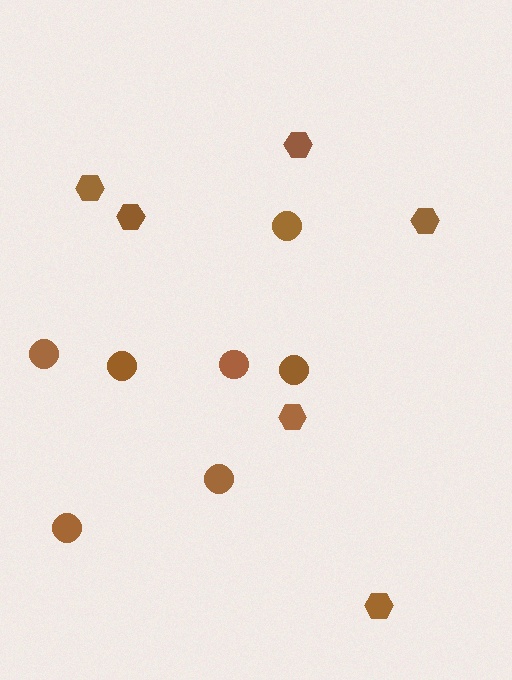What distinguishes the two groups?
There are 2 groups: one group of circles (7) and one group of hexagons (6).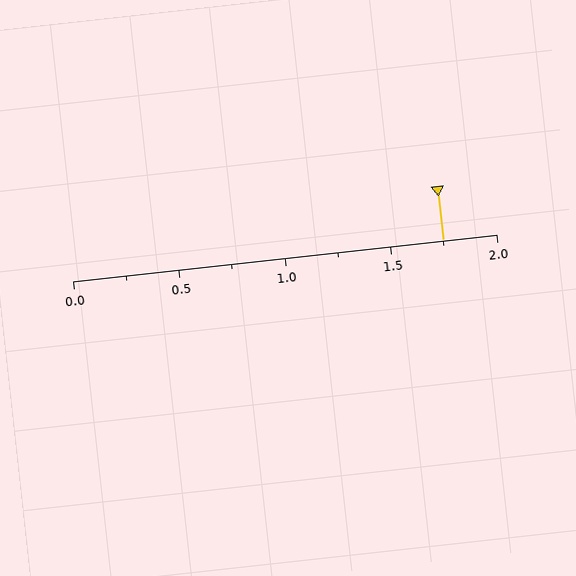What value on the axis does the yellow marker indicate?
The marker indicates approximately 1.75.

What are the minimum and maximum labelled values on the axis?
The axis runs from 0.0 to 2.0.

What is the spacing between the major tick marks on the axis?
The major ticks are spaced 0.5 apart.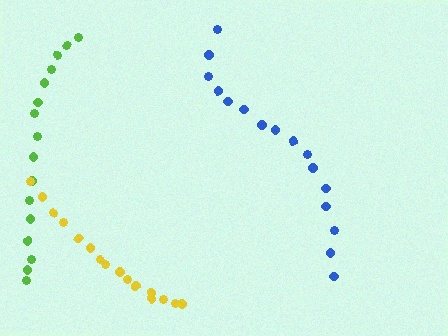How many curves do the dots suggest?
There are 3 distinct paths.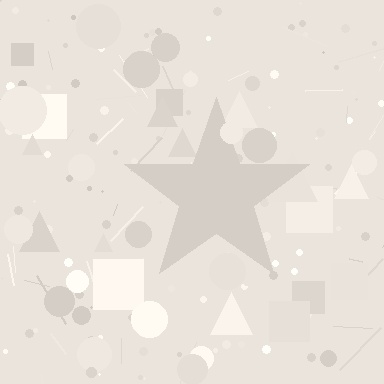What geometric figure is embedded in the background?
A star is embedded in the background.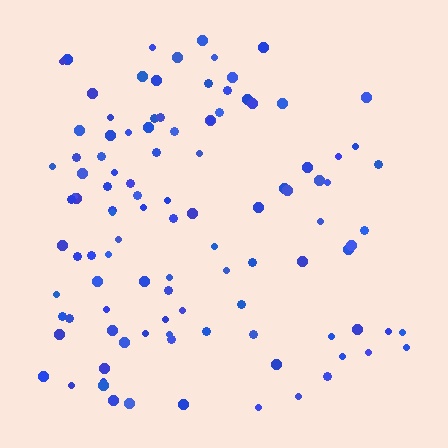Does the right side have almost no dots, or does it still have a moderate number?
Still a moderate number, just noticeably fewer than the left.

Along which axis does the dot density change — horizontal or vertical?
Horizontal.